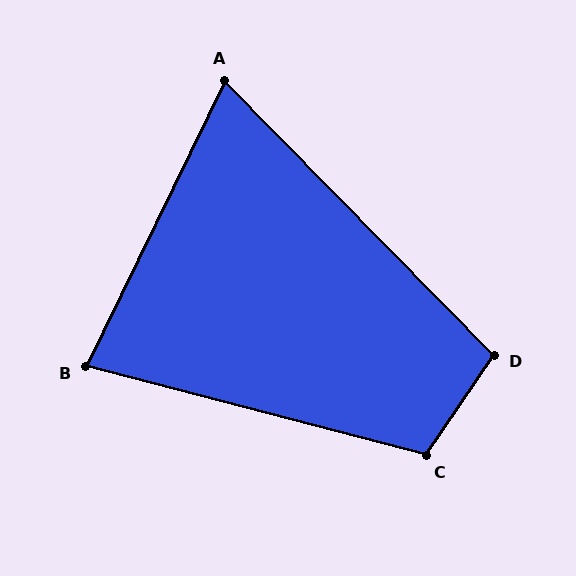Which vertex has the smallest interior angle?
A, at approximately 70 degrees.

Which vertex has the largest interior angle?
C, at approximately 110 degrees.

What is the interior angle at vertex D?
Approximately 101 degrees (obtuse).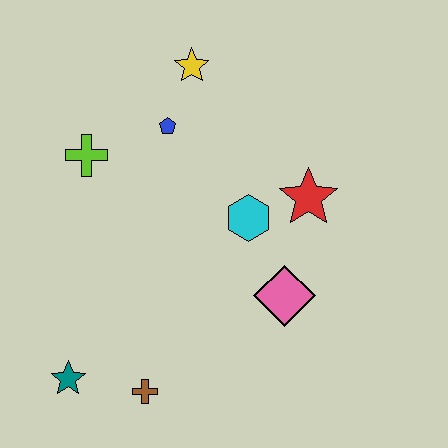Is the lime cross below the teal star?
No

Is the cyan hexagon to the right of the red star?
No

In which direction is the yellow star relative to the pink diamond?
The yellow star is above the pink diamond.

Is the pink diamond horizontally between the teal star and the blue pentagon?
No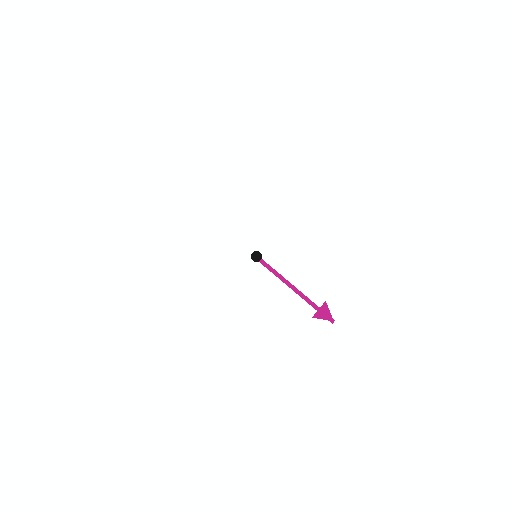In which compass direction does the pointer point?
Southeast.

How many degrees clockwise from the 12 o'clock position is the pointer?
Approximately 130 degrees.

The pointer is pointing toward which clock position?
Roughly 4 o'clock.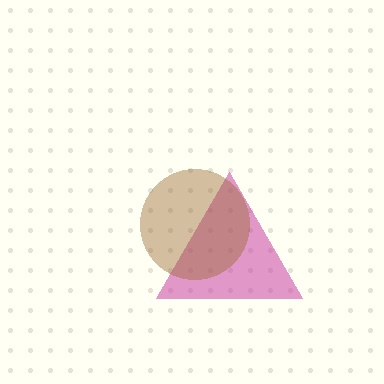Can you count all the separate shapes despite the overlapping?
Yes, there are 2 separate shapes.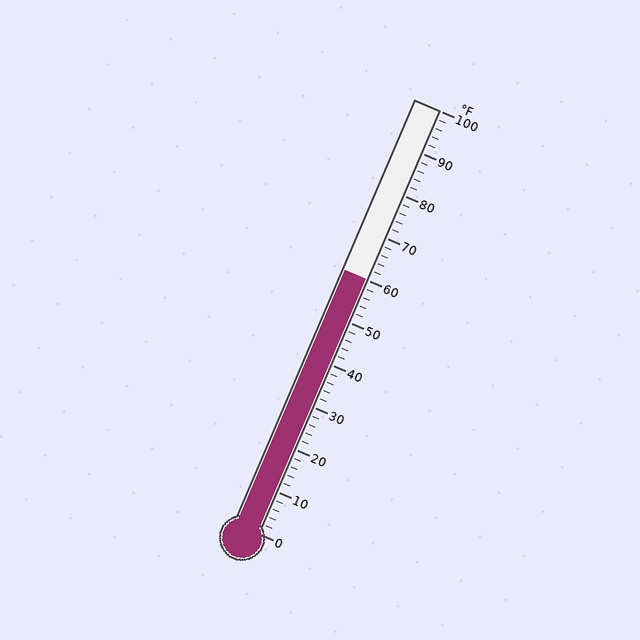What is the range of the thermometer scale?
The thermometer scale ranges from 0°F to 100°F.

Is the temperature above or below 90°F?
The temperature is below 90°F.